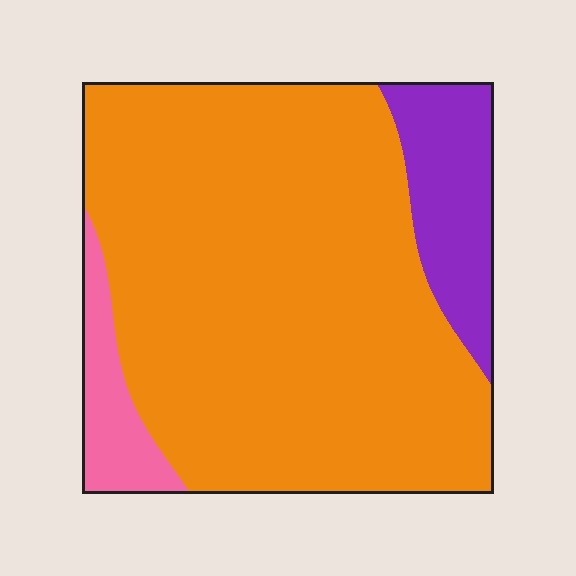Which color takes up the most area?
Orange, at roughly 80%.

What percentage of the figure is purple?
Purple takes up less than a sixth of the figure.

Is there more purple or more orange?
Orange.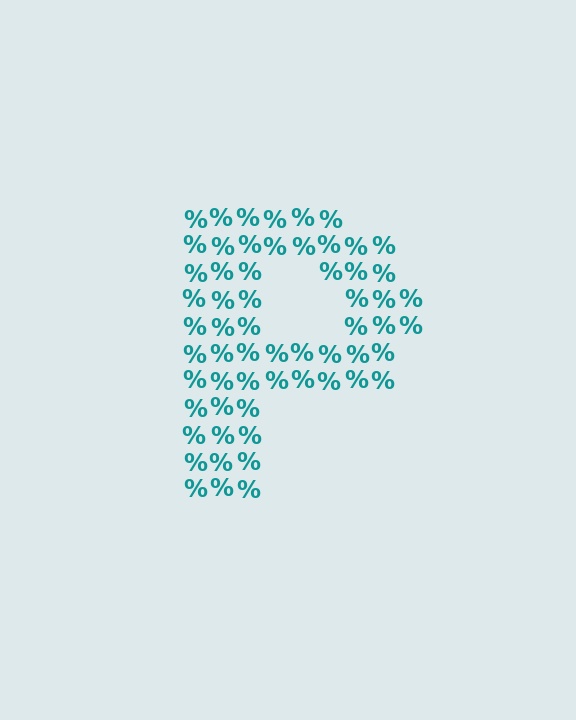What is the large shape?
The large shape is the letter P.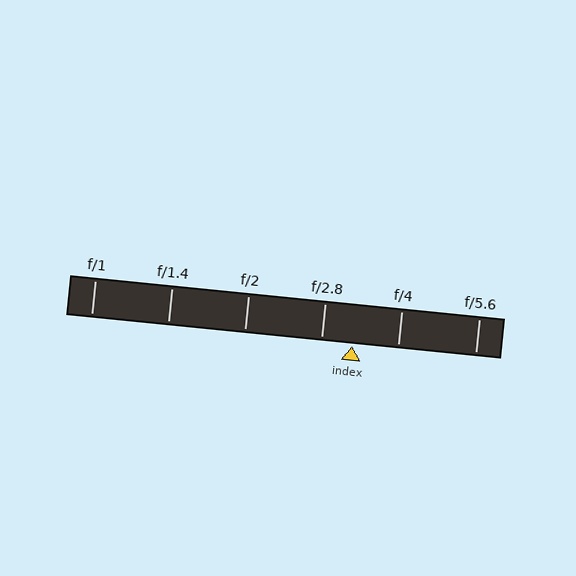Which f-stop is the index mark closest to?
The index mark is closest to f/2.8.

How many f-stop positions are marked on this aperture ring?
There are 6 f-stop positions marked.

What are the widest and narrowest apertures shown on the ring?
The widest aperture shown is f/1 and the narrowest is f/5.6.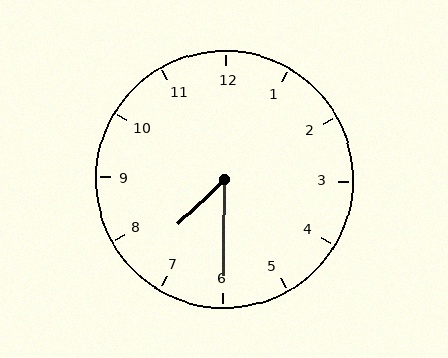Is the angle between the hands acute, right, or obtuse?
It is acute.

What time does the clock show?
7:30.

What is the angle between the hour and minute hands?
Approximately 45 degrees.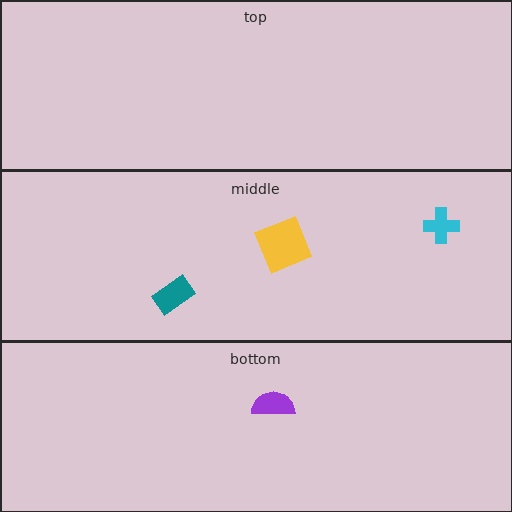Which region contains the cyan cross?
The middle region.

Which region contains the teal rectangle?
The middle region.